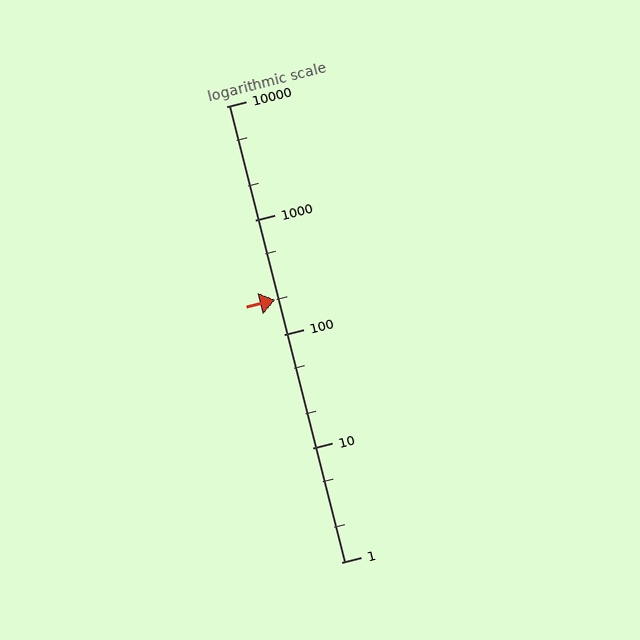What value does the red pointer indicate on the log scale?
The pointer indicates approximately 200.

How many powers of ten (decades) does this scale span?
The scale spans 4 decades, from 1 to 10000.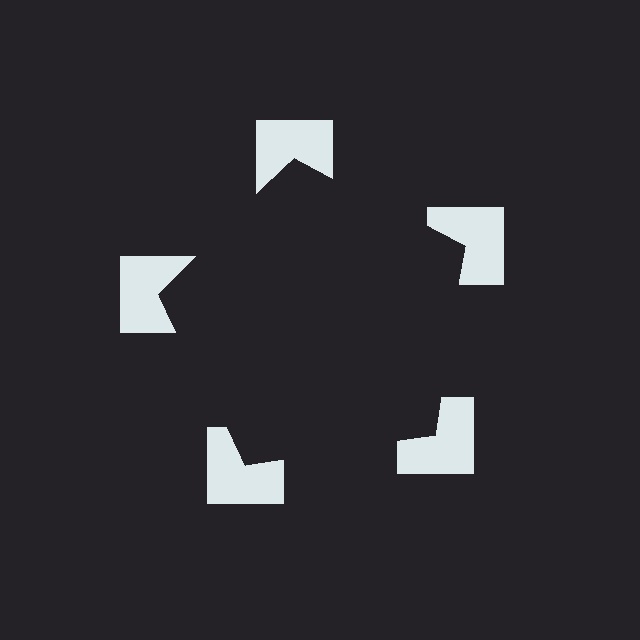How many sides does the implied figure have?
5 sides.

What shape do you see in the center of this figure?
An illusory pentagon — its edges are inferred from the aligned wedge cuts in the notched squares, not physically drawn.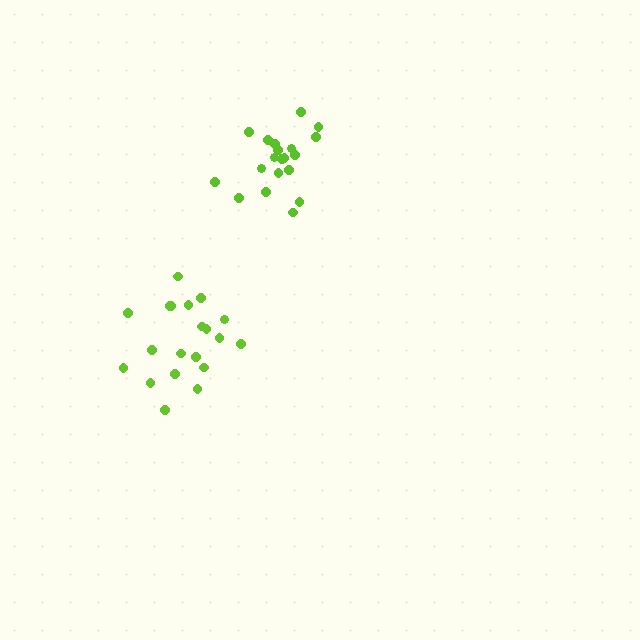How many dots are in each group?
Group 1: 20 dots, Group 2: 20 dots (40 total).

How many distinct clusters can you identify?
There are 2 distinct clusters.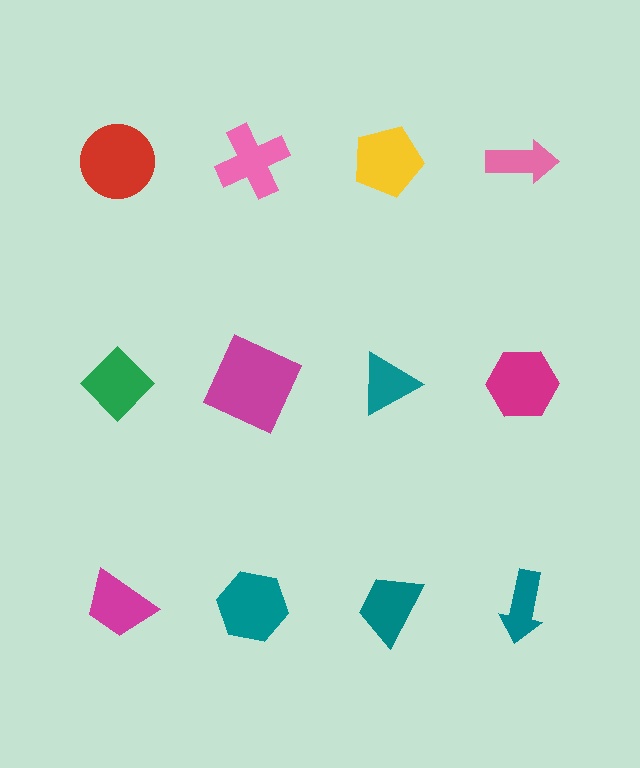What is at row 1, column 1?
A red circle.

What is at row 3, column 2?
A teal hexagon.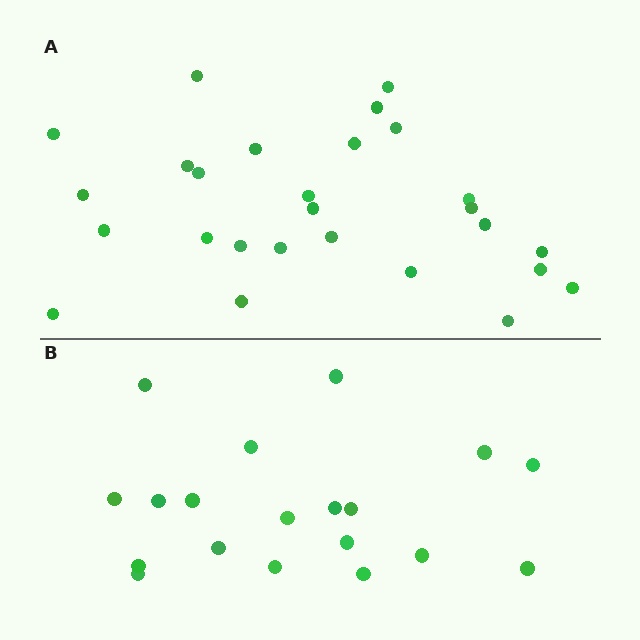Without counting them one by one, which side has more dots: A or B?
Region A (the top region) has more dots.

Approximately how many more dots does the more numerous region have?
Region A has roughly 8 or so more dots than region B.